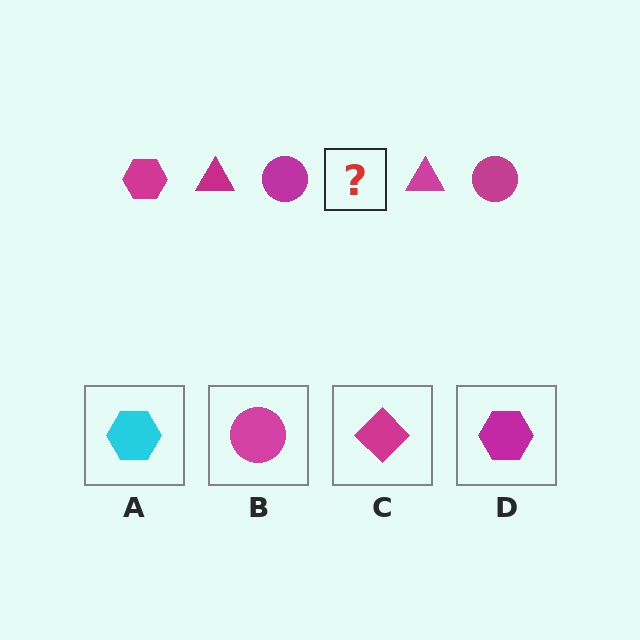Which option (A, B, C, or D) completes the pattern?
D.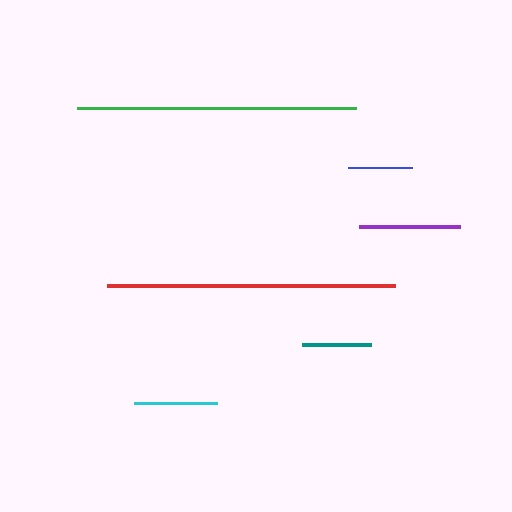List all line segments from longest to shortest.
From longest to shortest: red, green, purple, cyan, teal, blue.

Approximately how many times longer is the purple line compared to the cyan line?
The purple line is approximately 1.2 times the length of the cyan line.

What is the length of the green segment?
The green segment is approximately 279 pixels long.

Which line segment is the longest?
The red line is the longest at approximately 288 pixels.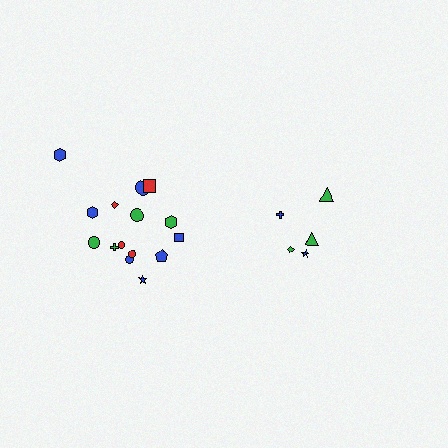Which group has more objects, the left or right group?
The left group.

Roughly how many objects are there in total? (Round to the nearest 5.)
Roughly 20 objects in total.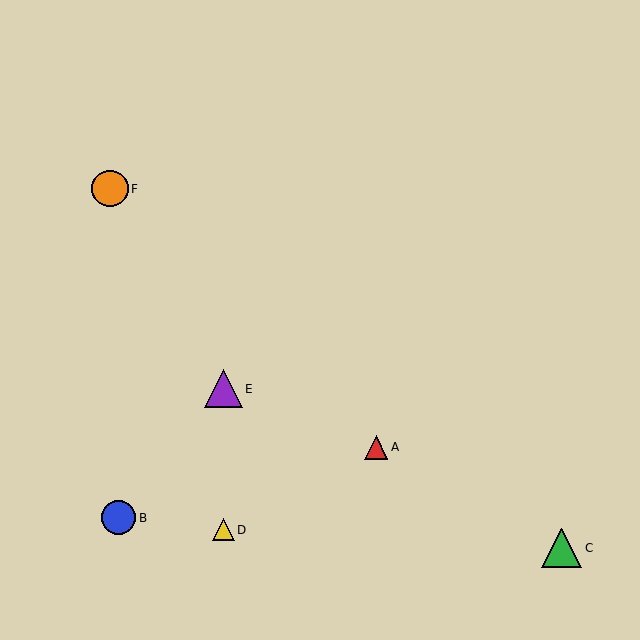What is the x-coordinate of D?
Object D is at x≈223.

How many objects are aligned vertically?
2 objects (D, E) are aligned vertically.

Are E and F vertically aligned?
No, E is at x≈223 and F is at x≈110.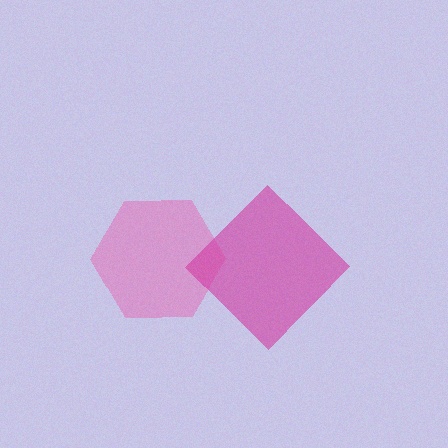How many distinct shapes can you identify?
There are 2 distinct shapes: a pink hexagon, a magenta diamond.